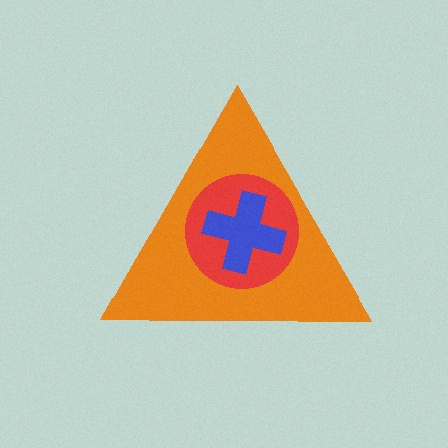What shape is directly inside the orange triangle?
The red circle.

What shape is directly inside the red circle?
The blue cross.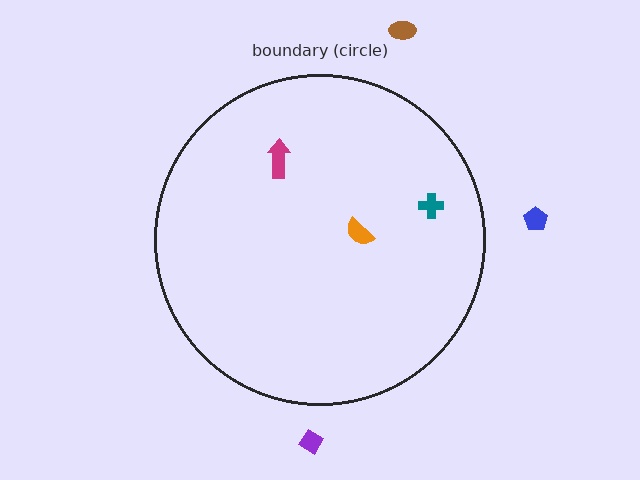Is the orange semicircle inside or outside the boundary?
Inside.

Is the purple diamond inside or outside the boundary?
Outside.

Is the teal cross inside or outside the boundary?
Inside.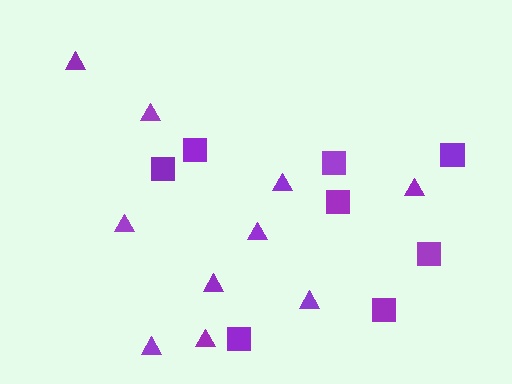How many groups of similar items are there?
There are 2 groups: one group of triangles (10) and one group of squares (8).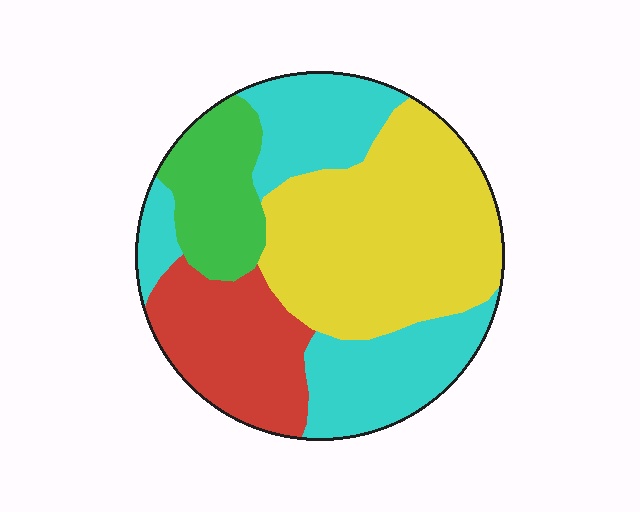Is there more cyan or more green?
Cyan.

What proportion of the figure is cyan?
Cyan covers around 30% of the figure.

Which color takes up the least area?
Green, at roughly 15%.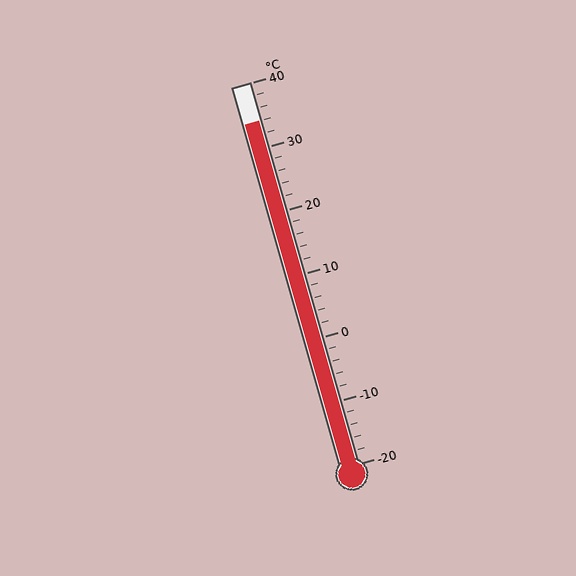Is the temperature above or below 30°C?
The temperature is above 30°C.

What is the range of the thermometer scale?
The thermometer scale ranges from -20°C to 40°C.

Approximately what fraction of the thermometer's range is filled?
The thermometer is filled to approximately 90% of its range.